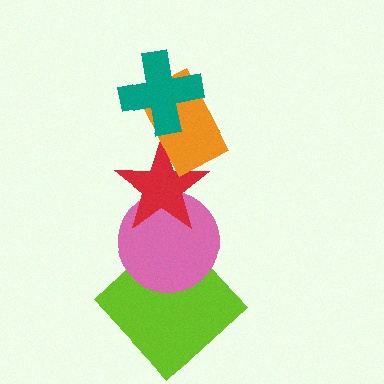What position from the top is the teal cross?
The teal cross is 1st from the top.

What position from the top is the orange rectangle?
The orange rectangle is 2nd from the top.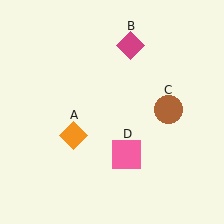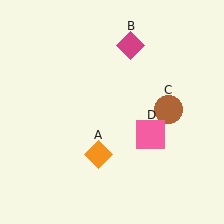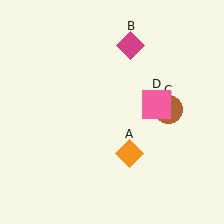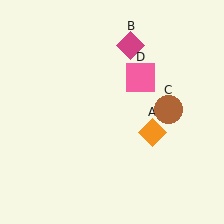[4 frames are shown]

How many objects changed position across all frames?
2 objects changed position: orange diamond (object A), pink square (object D).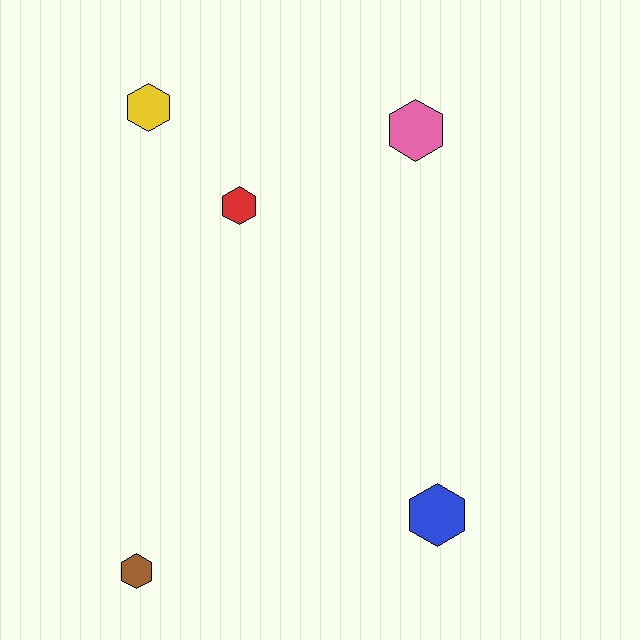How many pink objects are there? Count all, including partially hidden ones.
There is 1 pink object.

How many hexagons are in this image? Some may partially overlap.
There are 5 hexagons.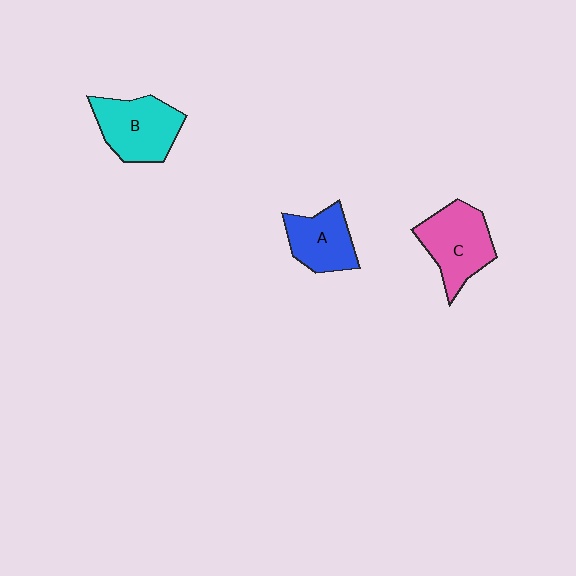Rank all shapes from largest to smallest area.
From largest to smallest: B (cyan), C (pink), A (blue).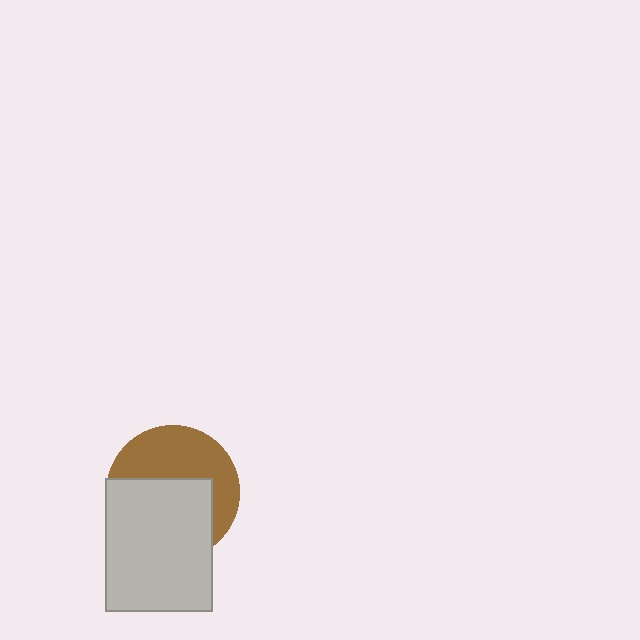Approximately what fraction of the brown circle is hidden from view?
Roughly 54% of the brown circle is hidden behind the light gray rectangle.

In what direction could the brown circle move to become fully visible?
The brown circle could move up. That would shift it out from behind the light gray rectangle entirely.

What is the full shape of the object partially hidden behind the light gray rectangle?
The partially hidden object is a brown circle.